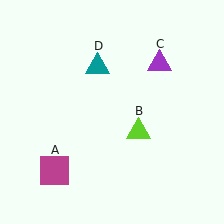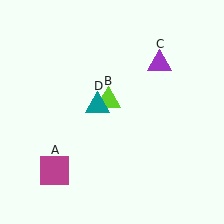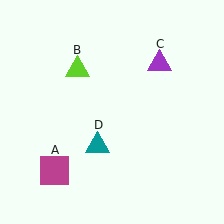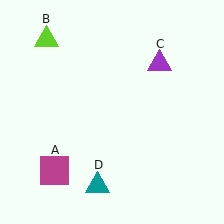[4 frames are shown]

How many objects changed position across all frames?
2 objects changed position: lime triangle (object B), teal triangle (object D).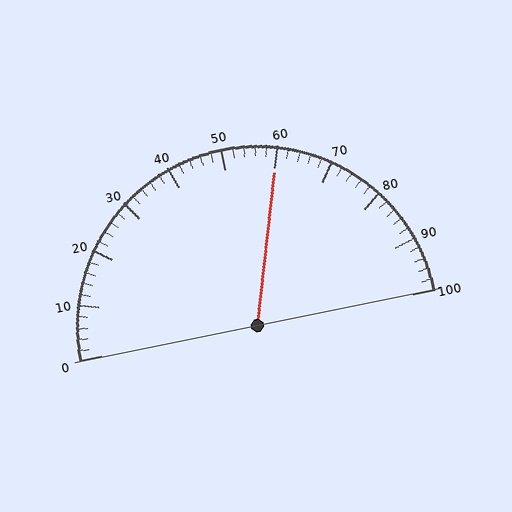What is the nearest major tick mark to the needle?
The nearest major tick mark is 60.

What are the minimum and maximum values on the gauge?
The gauge ranges from 0 to 100.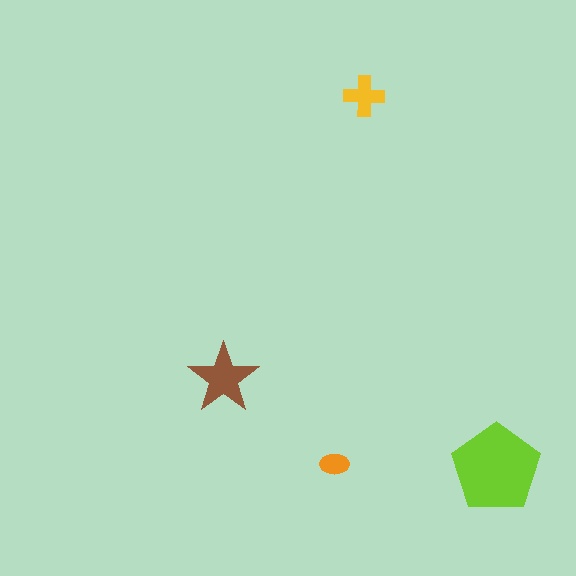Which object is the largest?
The lime pentagon.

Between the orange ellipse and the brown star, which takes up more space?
The brown star.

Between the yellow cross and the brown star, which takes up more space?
The brown star.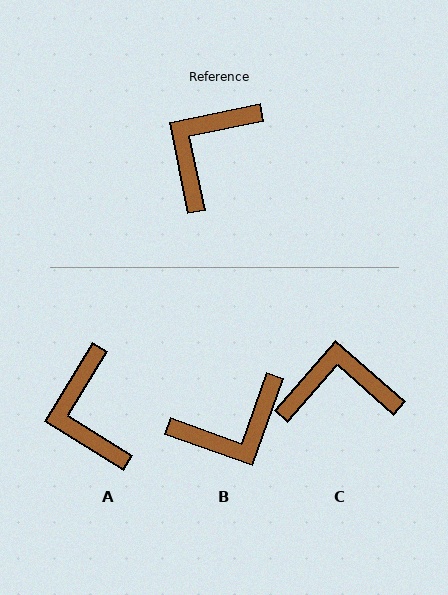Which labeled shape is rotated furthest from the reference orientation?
B, about 149 degrees away.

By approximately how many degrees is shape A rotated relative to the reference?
Approximately 47 degrees counter-clockwise.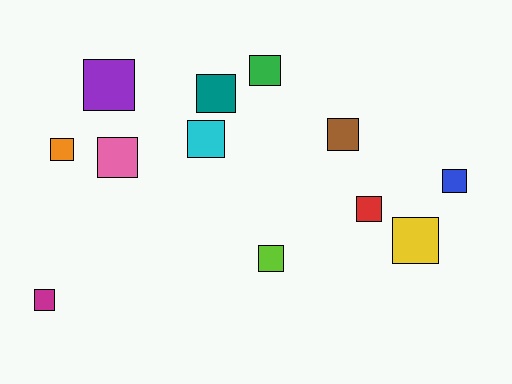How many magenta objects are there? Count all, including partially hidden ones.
There is 1 magenta object.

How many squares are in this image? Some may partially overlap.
There are 12 squares.